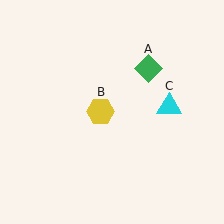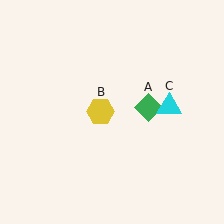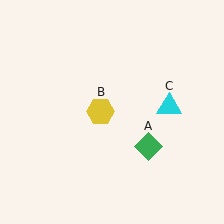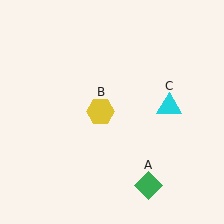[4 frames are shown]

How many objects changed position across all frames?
1 object changed position: green diamond (object A).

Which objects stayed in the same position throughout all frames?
Yellow hexagon (object B) and cyan triangle (object C) remained stationary.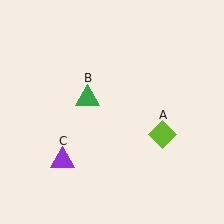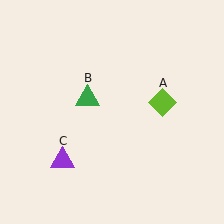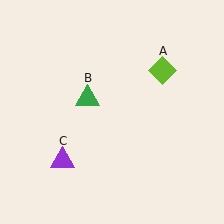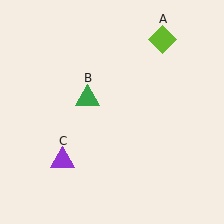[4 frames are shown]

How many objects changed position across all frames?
1 object changed position: lime diamond (object A).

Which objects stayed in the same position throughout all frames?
Green triangle (object B) and purple triangle (object C) remained stationary.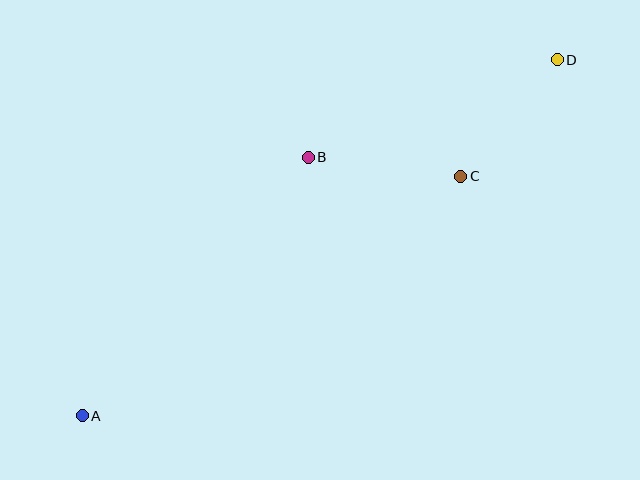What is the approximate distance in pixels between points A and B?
The distance between A and B is approximately 343 pixels.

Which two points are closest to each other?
Points C and D are closest to each other.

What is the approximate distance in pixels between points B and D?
The distance between B and D is approximately 267 pixels.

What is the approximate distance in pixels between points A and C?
The distance between A and C is approximately 448 pixels.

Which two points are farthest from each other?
Points A and D are farthest from each other.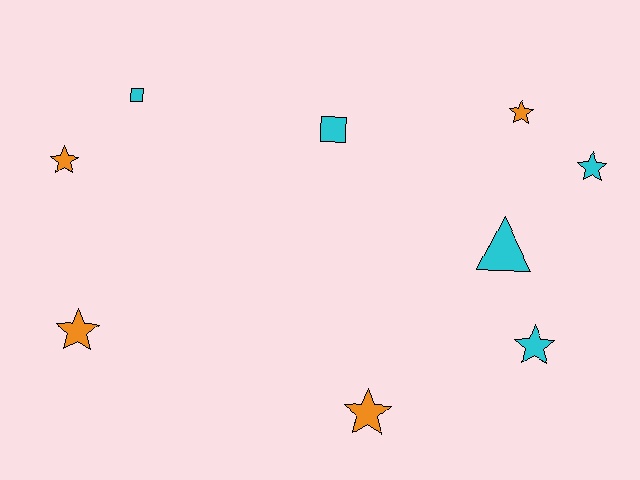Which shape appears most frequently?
Star, with 6 objects.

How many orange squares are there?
There are no orange squares.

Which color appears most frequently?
Cyan, with 5 objects.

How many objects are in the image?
There are 9 objects.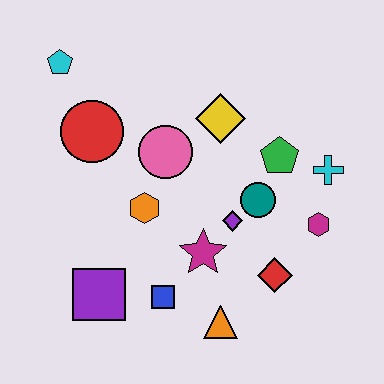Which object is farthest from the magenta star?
The cyan pentagon is farthest from the magenta star.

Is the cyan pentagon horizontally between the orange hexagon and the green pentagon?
No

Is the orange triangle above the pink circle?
No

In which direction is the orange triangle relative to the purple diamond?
The orange triangle is below the purple diamond.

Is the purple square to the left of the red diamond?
Yes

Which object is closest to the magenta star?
The purple diamond is closest to the magenta star.